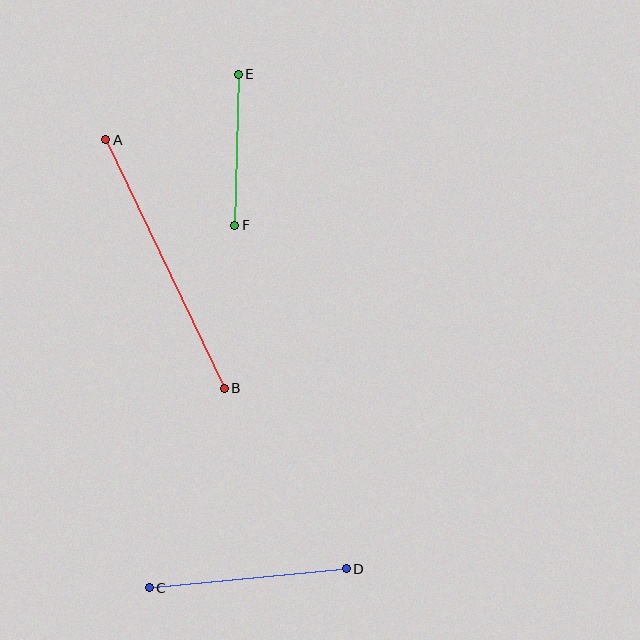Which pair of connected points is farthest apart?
Points A and B are farthest apart.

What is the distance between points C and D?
The distance is approximately 198 pixels.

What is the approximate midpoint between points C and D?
The midpoint is at approximately (248, 578) pixels.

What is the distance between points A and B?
The distance is approximately 275 pixels.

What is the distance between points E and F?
The distance is approximately 151 pixels.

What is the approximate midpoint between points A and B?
The midpoint is at approximately (165, 264) pixels.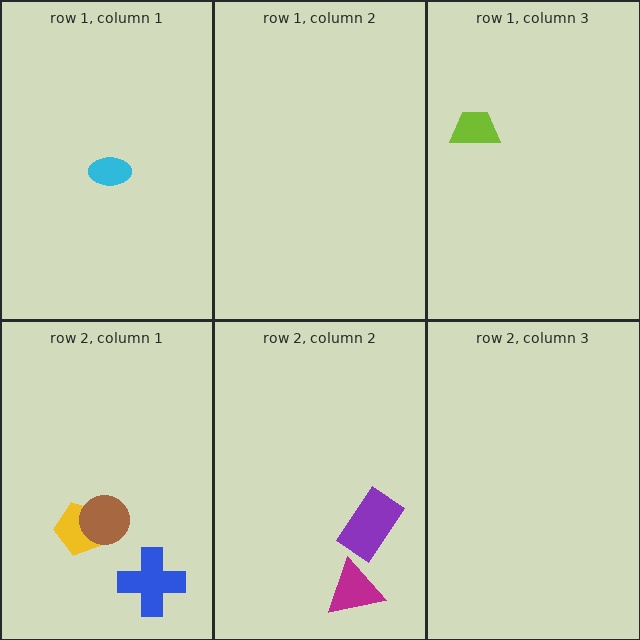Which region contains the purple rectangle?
The row 2, column 2 region.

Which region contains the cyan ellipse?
The row 1, column 1 region.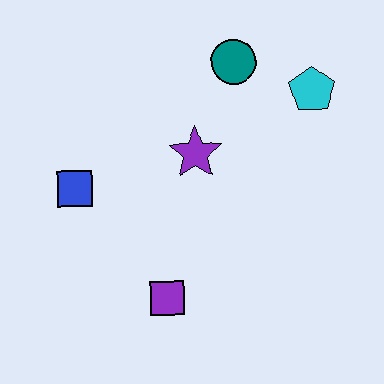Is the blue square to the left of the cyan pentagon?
Yes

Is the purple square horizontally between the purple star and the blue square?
Yes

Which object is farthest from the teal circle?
The purple square is farthest from the teal circle.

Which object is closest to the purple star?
The teal circle is closest to the purple star.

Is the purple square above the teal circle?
No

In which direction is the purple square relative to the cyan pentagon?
The purple square is below the cyan pentagon.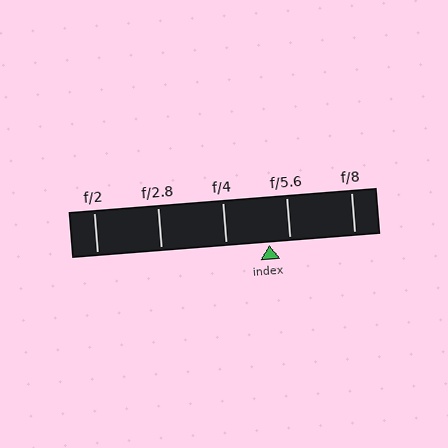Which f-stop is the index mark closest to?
The index mark is closest to f/5.6.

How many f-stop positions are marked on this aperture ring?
There are 5 f-stop positions marked.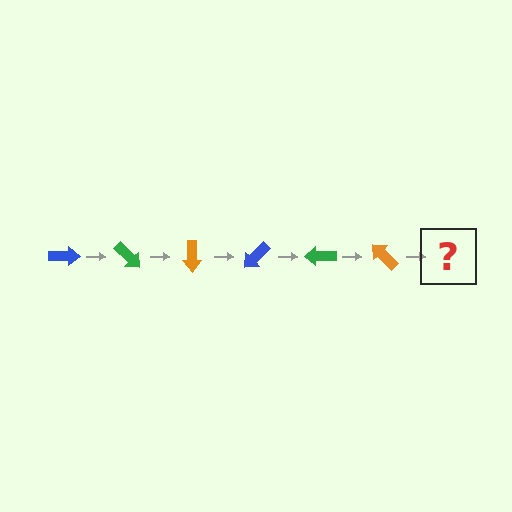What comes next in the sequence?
The next element should be a blue arrow, rotated 270 degrees from the start.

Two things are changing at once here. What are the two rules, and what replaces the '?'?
The two rules are that it rotates 45 degrees each step and the color cycles through blue, green, and orange. The '?' should be a blue arrow, rotated 270 degrees from the start.